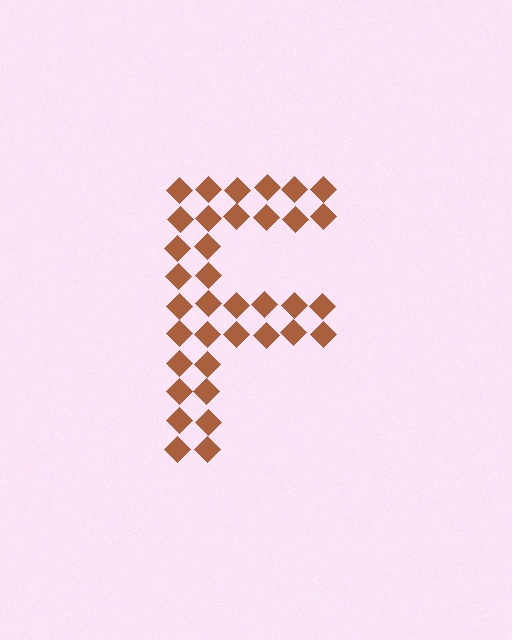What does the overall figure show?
The overall figure shows the letter F.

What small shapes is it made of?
It is made of small diamonds.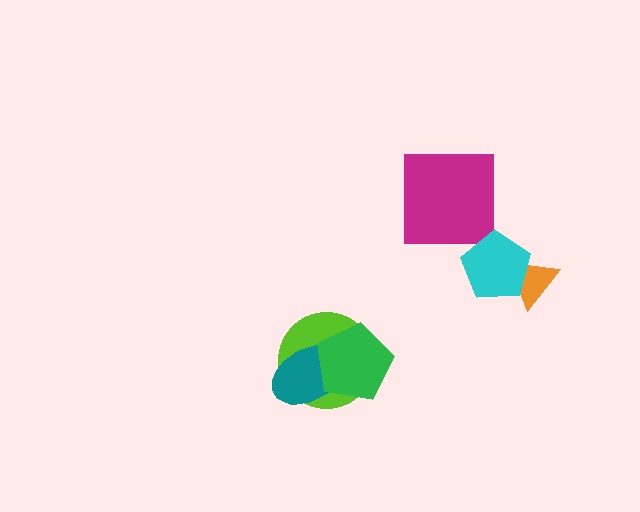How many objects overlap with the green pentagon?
2 objects overlap with the green pentagon.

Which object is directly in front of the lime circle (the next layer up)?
The teal ellipse is directly in front of the lime circle.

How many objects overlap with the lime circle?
2 objects overlap with the lime circle.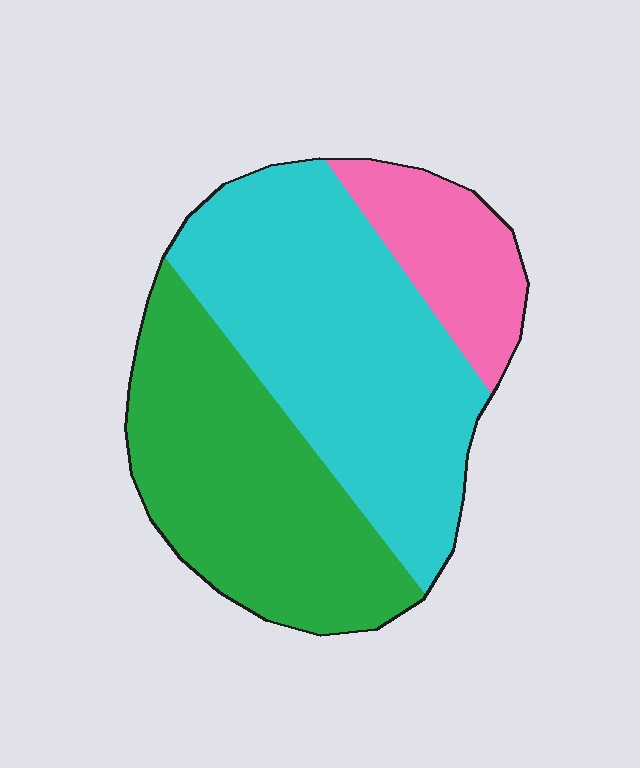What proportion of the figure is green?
Green covers 38% of the figure.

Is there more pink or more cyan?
Cyan.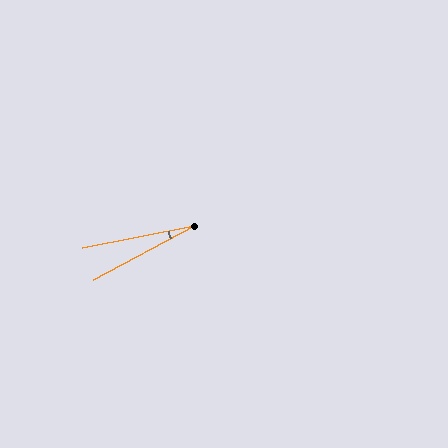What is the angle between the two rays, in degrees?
Approximately 17 degrees.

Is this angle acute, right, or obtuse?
It is acute.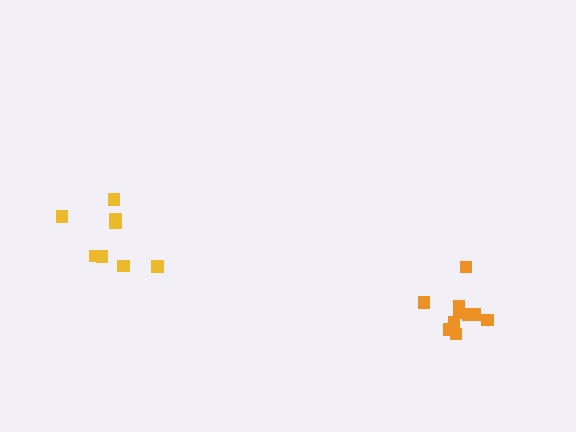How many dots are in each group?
Group 1: 8 dots, Group 2: 10 dots (18 total).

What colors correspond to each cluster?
The clusters are colored: yellow, orange.